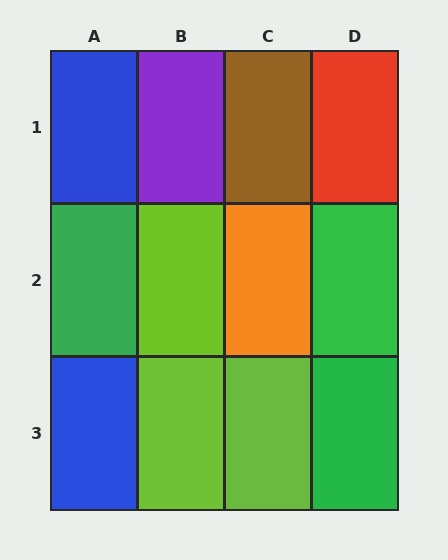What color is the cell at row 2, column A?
Green.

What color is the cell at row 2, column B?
Lime.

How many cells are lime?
3 cells are lime.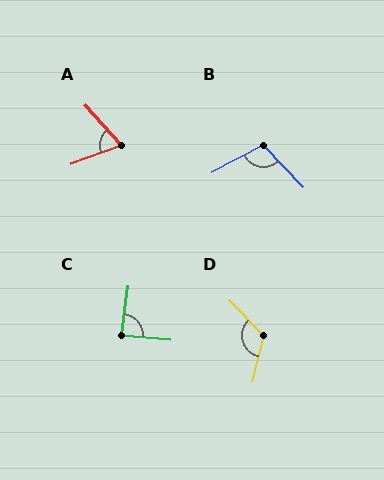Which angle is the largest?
D, at approximately 122 degrees.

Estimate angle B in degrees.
Approximately 105 degrees.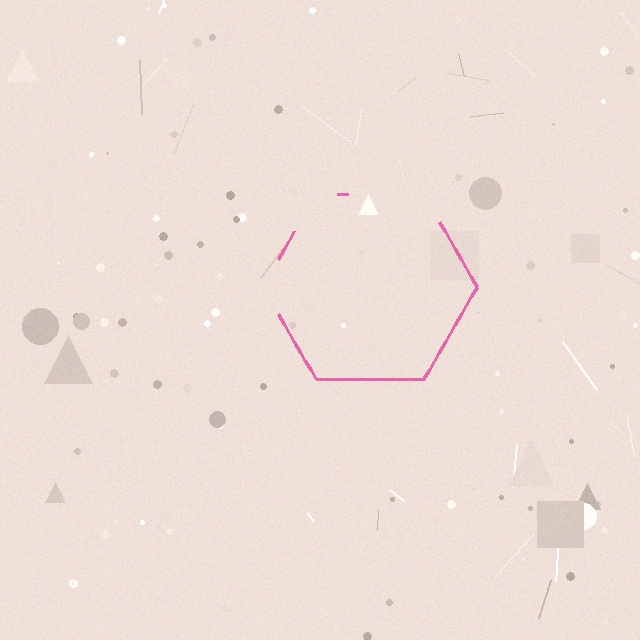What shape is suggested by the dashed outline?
The dashed outline suggests a hexagon.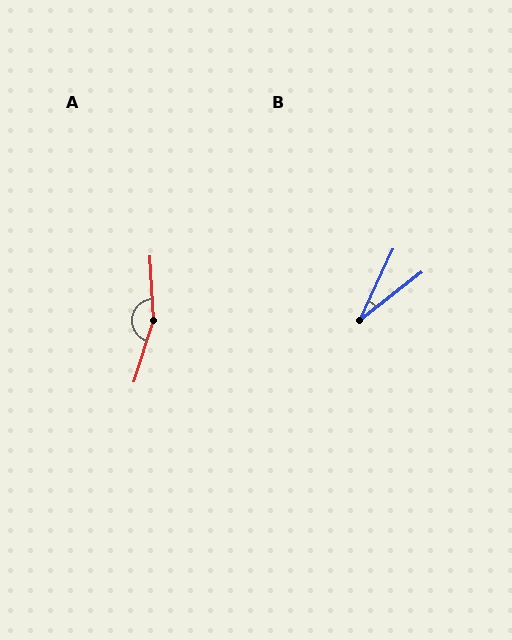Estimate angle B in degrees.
Approximately 27 degrees.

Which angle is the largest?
A, at approximately 159 degrees.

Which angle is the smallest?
B, at approximately 27 degrees.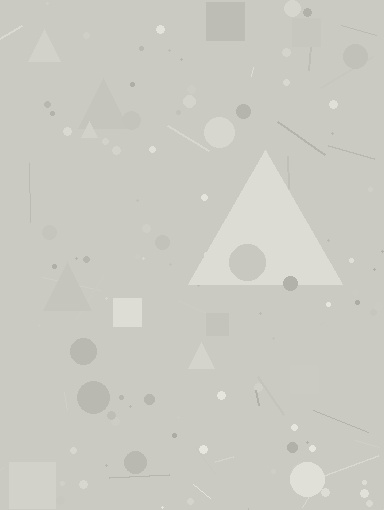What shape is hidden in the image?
A triangle is hidden in the image.